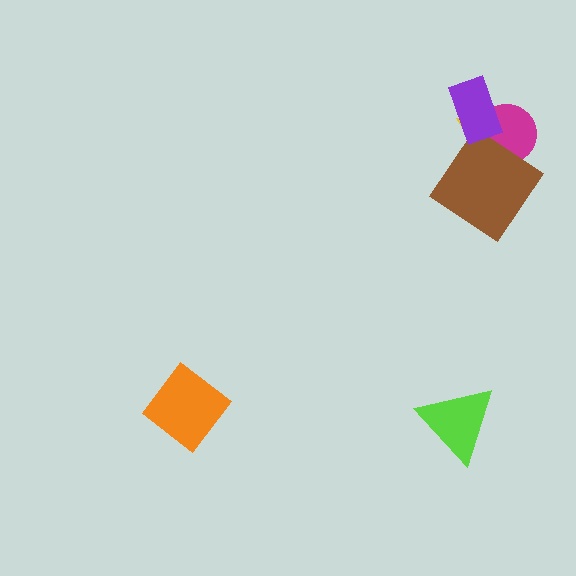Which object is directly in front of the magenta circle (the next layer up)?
The brown diamond is directly in front of the magenta circle.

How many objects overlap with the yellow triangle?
3 objects overlap with the yellow triangle.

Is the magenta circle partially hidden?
Yes, it is partially covered by another shape.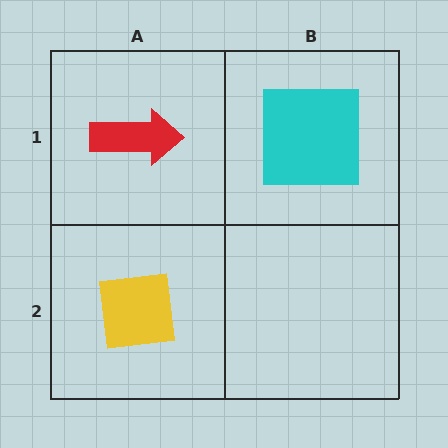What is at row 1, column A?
A red arrow.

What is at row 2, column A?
A yellow square.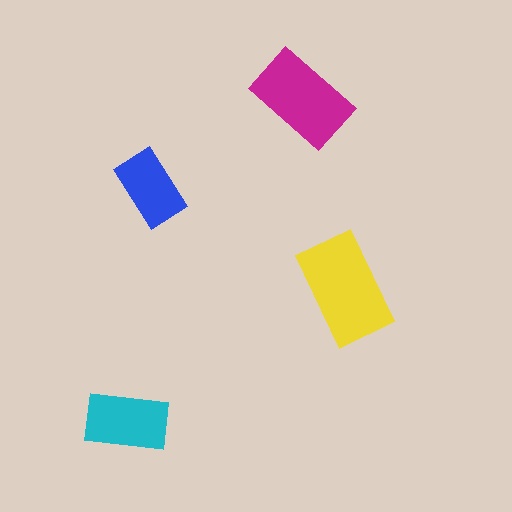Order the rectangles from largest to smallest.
the yellow one, the magenta one, the cyan one, the blue one.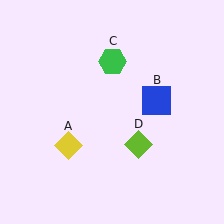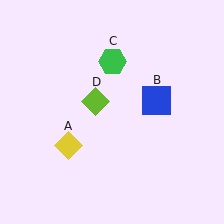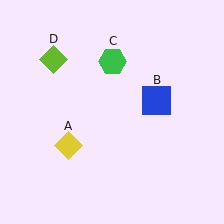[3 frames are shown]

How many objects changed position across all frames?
1 object changed position: lime diamond (object D).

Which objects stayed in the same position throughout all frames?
Yellow diamond (object A) and blue square (object B) and green hexagon (object C) remained stationary.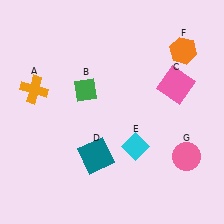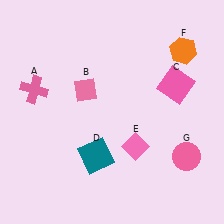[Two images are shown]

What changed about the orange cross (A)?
In Image 1, A is orange. In Image 2, it changed to pink.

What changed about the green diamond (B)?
In Image 1, B is green. In Image 2, it changed to pink.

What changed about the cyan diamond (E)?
In Image 1, E is cyan. In Image 2, it changed to pink.